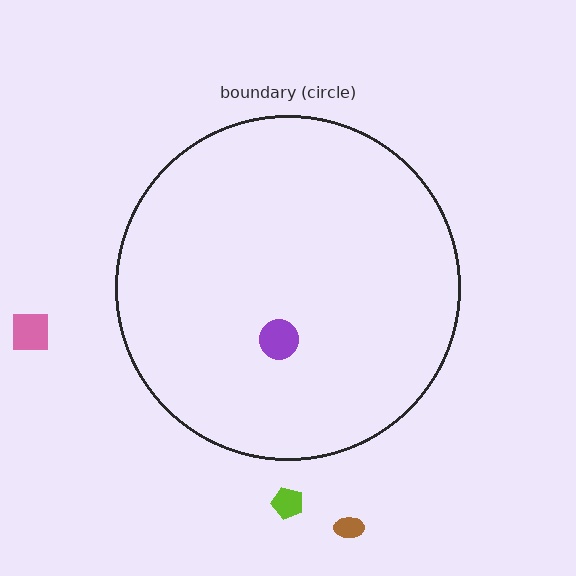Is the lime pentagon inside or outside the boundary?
Outside.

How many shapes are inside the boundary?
1 inside, 3 outside.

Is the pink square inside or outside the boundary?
Outside.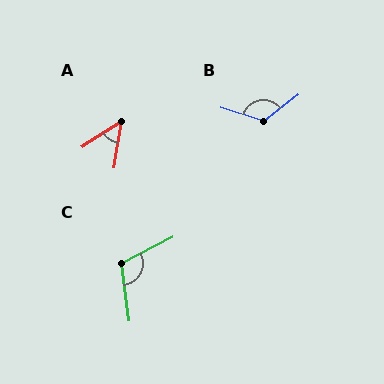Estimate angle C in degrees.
Approximately 111 degrees.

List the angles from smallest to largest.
A (49°), C (111°), B (124°).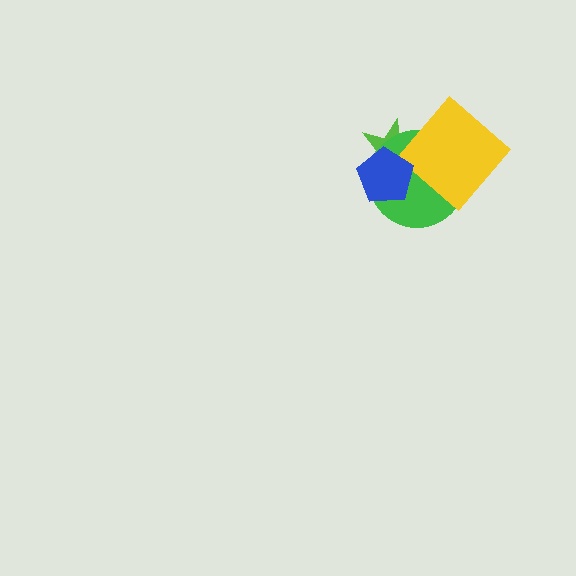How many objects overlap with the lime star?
3 objects overlap with the lime star.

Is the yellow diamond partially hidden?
No, no other shape covers it.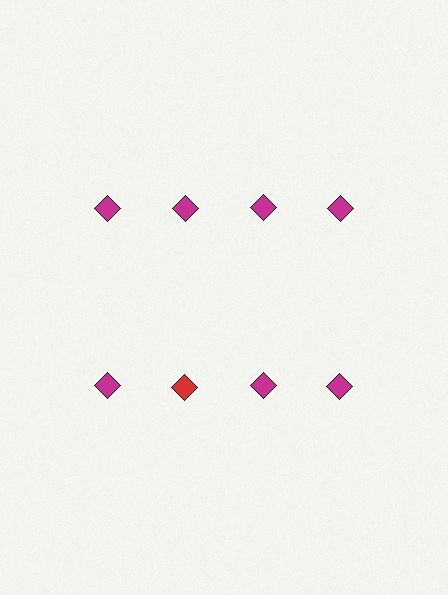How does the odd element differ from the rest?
It has a different color: red instead of magenta.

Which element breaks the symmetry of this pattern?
The red diamond in the second row, second from left column breaks the symmetry. All other shapes are magenta diamonds.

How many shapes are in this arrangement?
There are 8 shapes arranged in a grid pattern.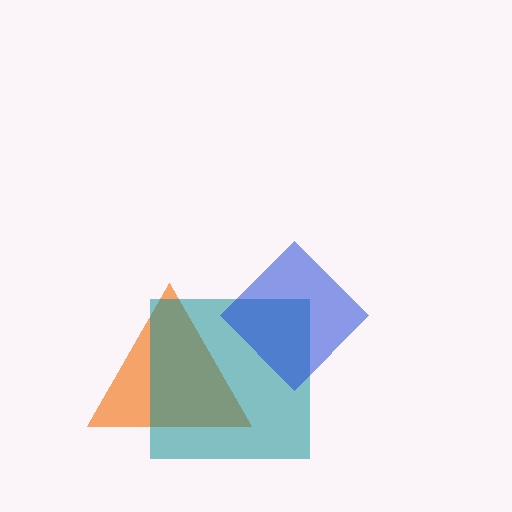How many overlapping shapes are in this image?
There are 3 overlapping shapes in the image.